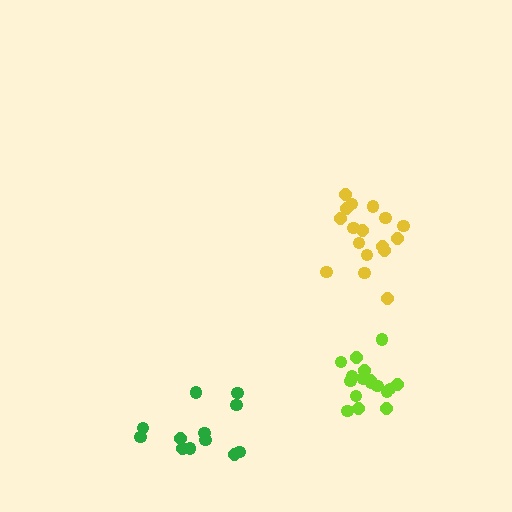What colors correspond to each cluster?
The clusters are colored: green, yellow, lime.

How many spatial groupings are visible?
There are 3 spatial groupings.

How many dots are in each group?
Group 1: 12 dots, Group 2: 17 dots, Group 3: 17 dots (46 total).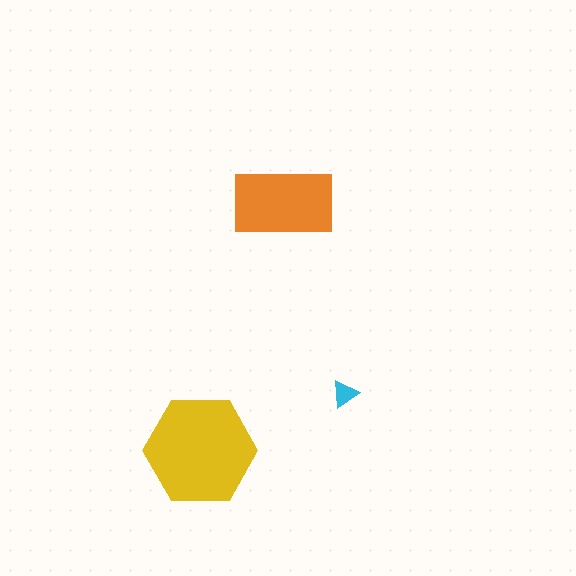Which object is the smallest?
The cyan triangle.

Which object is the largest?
The yellow hexagon.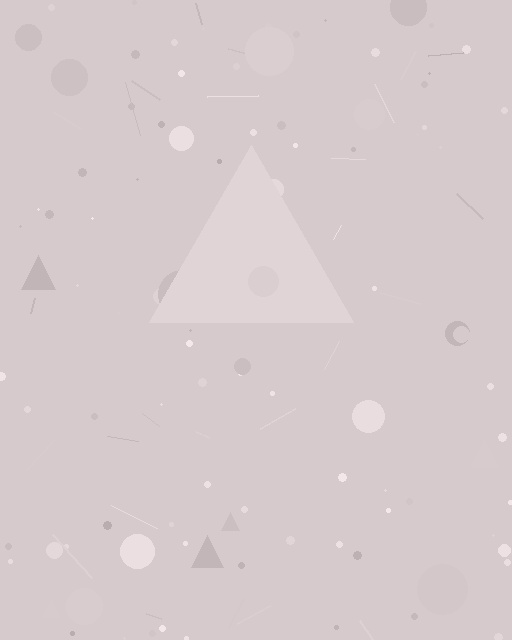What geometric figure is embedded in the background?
A triangle is embedded in the background.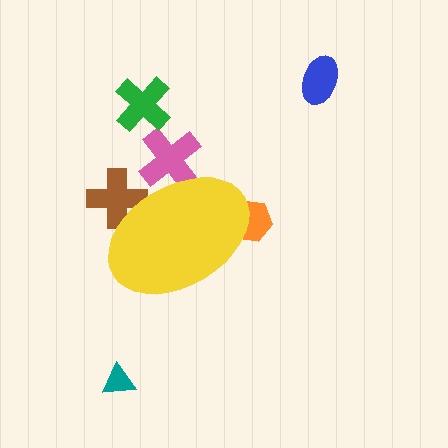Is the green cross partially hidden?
No, the green cross is fully visible.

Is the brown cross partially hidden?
Yes, the brown cross is partially hidden behind the yellow ellipse.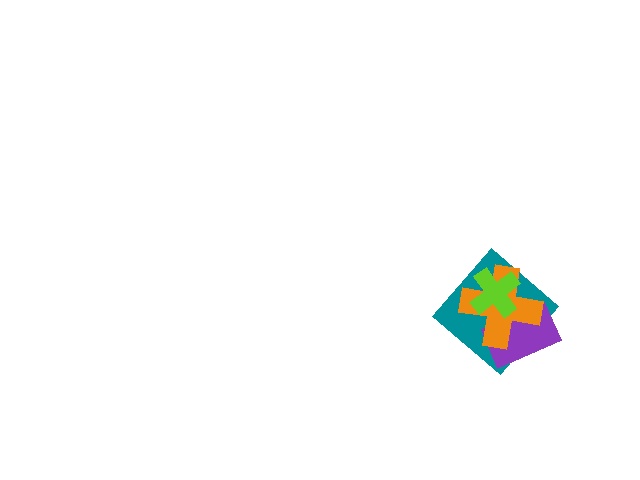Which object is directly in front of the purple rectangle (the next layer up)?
The orange cross is directly in front of the purple rectangle.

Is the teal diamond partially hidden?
Yes, it is partially covered by another shape.